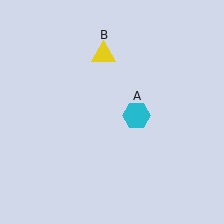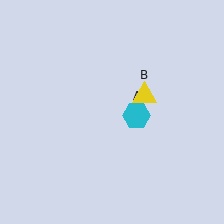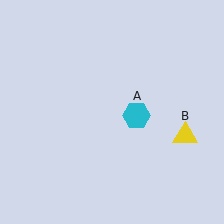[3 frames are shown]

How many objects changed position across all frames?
1 object changed position: yellow triangle (object B).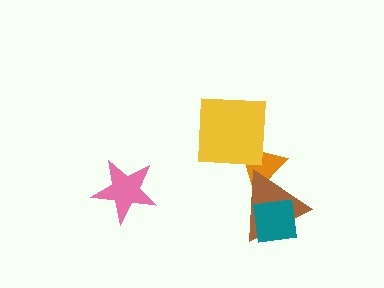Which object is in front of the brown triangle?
The teal square is in front of the brown triangle.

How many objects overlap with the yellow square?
1 object overlaps with the yellow square.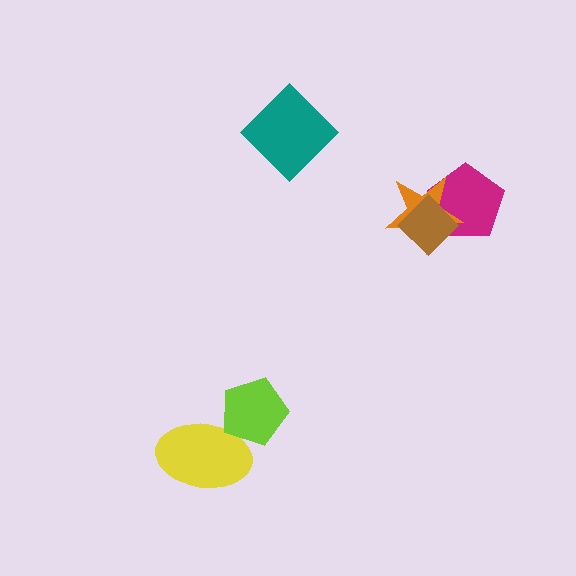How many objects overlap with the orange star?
2 objects overlap with the orange star.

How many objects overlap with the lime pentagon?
1 object overlaps with the lime pentagon.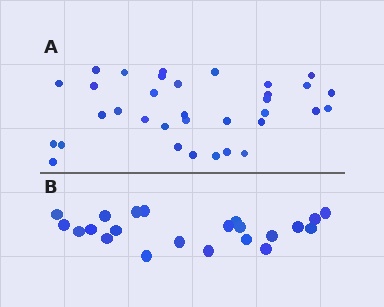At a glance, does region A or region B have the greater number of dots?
Region A (the top region) has more dots.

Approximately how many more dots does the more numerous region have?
Region A has roughly 12 or so more dots than region B.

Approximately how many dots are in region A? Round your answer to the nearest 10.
About 30 dots. (The exact count is 34, which rounds to 30.)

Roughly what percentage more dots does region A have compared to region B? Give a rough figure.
About 55% more.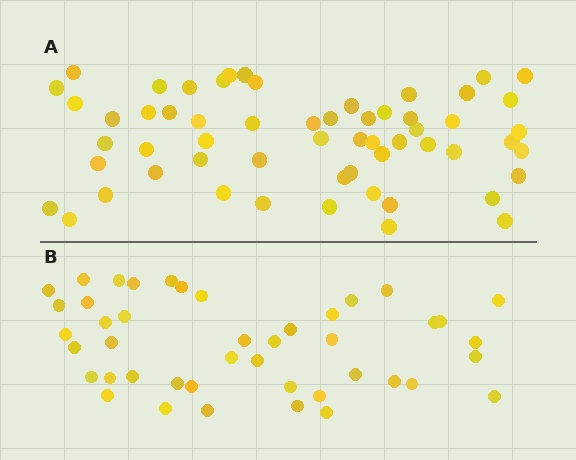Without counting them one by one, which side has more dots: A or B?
Region A (the top region) has more dots.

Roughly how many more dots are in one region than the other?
Region A has approximately 15 more dots than region B.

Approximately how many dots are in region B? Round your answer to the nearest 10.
About 40 dots. (The exact count is 44, which rounds to 40.)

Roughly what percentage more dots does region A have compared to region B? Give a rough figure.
About 30% more.